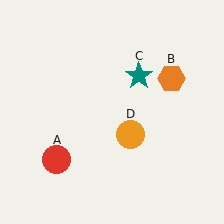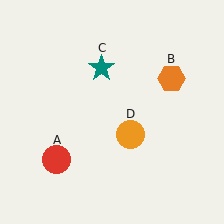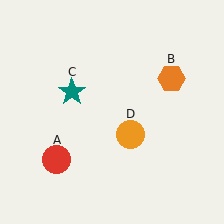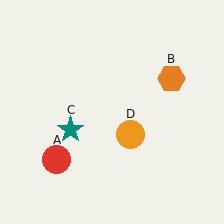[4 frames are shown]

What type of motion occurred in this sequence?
The teal star (object C) rotated counterclockwise around the center of the scene.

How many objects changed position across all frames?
1 object changed position: teal star (object C).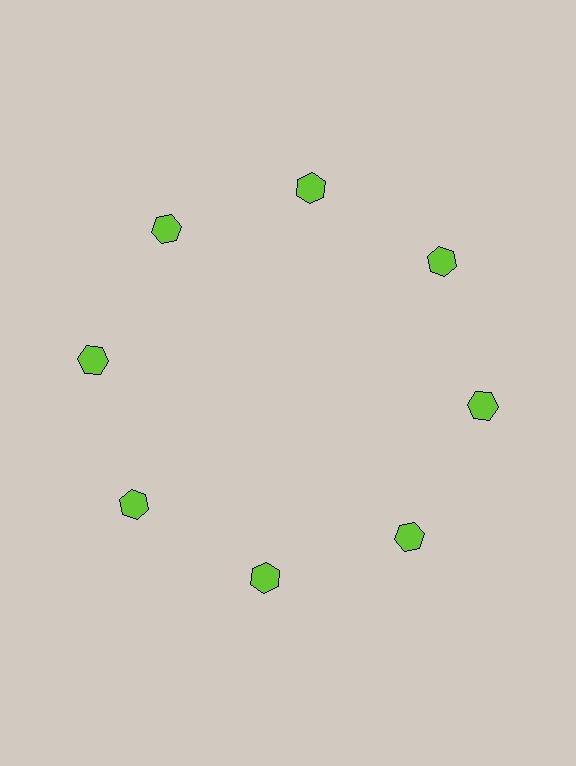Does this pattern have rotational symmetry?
Yes, this pattern has 8-fold rotational symmetry. It looks the same after rotating 45 degrees around the center.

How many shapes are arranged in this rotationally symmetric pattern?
There are 8 shapes, arranged in 8 groups of 1.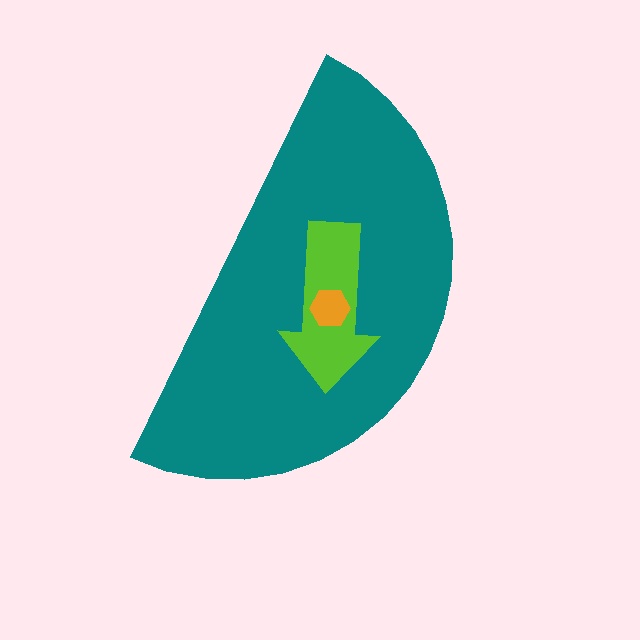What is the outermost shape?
The teal semicircle.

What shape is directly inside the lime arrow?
The orange hexagon.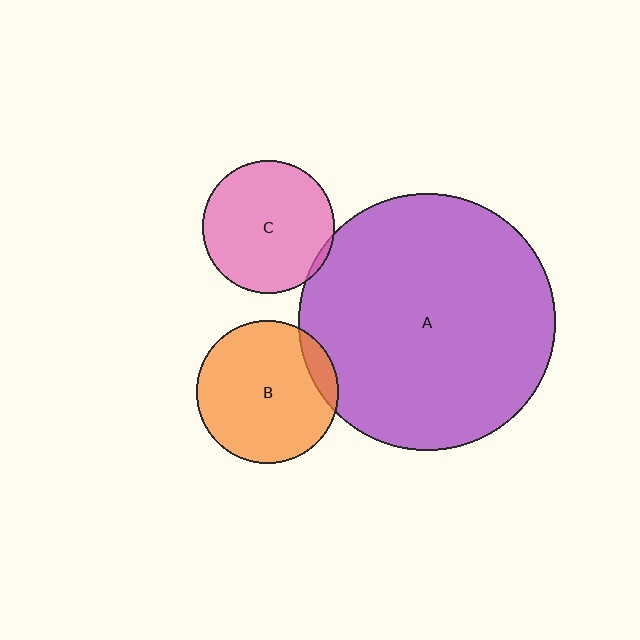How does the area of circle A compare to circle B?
Approximately 3.3 times.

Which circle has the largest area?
Circle A (purple).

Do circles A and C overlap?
Yes.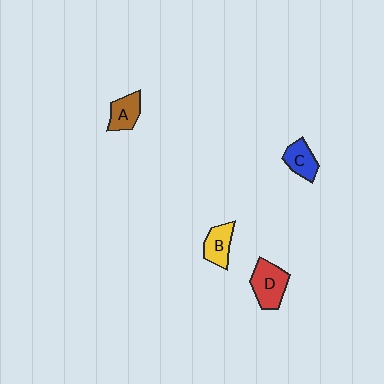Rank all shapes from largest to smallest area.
From largest to smallest: D (red), B (yellow), C (blue), A (brown).